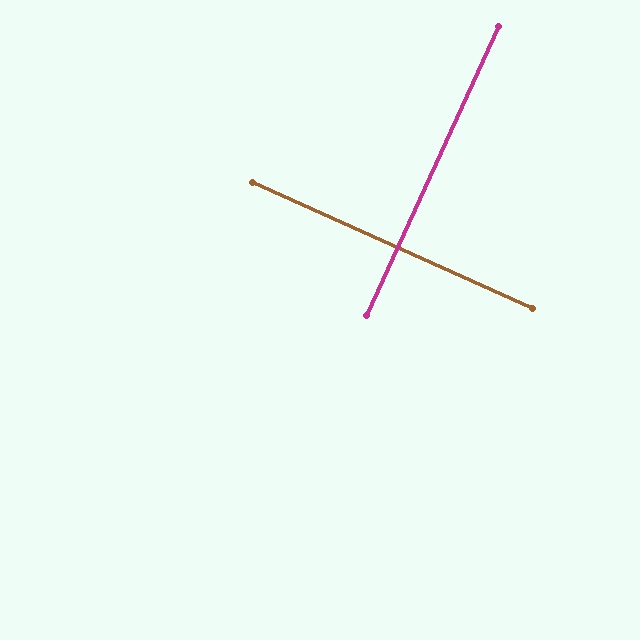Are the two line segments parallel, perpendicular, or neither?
Perpendicular — they meet at approximately 90°.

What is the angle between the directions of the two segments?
Approximately 90 degrees.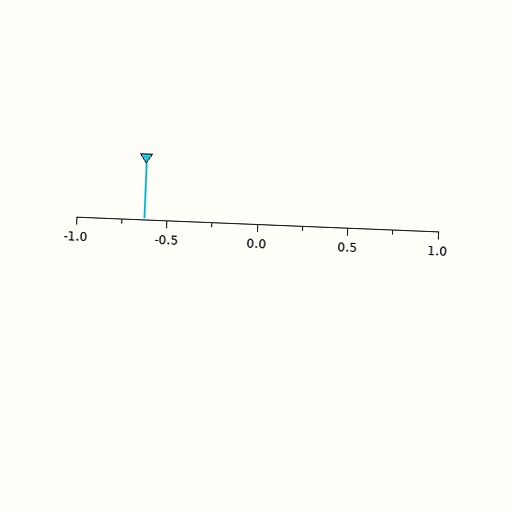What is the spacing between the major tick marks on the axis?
The major ticks are spaced 0.5 apart.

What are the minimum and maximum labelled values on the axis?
The axis runs from -1.0 to 1.0.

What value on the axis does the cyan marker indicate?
The marker indicates approximately -0.62.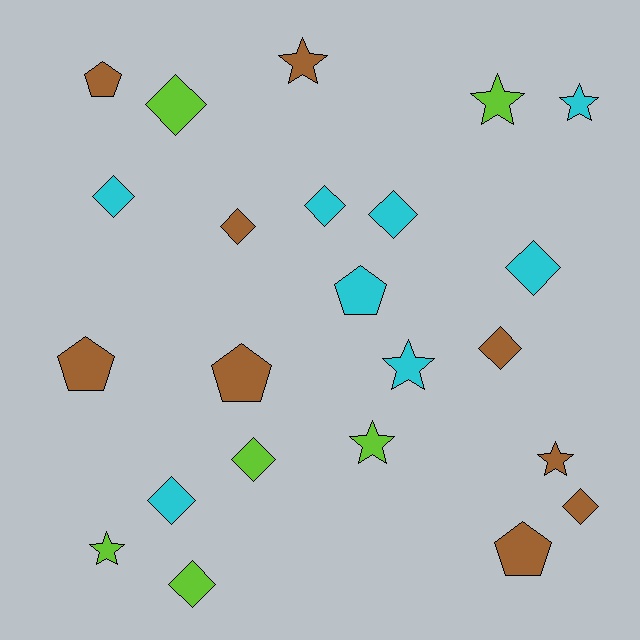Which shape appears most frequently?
Diamond, with 11 objects.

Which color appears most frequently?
Brown, with 9 objects.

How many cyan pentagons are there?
There is 1 cyan pentagon.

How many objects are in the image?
There are 23 objects.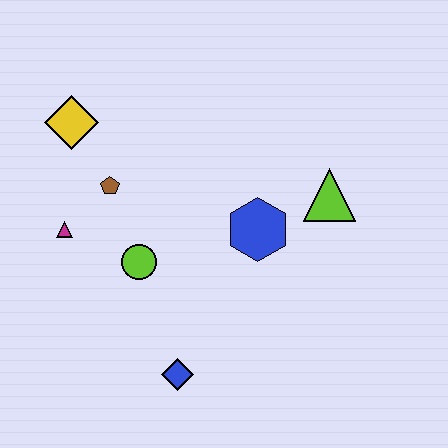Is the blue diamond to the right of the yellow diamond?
Yes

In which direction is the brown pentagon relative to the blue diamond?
The brown pentagon is above the blue diamond.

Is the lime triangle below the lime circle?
No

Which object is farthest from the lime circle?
The lime triangle is farthest from the lime circle.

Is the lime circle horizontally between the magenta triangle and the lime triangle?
Yes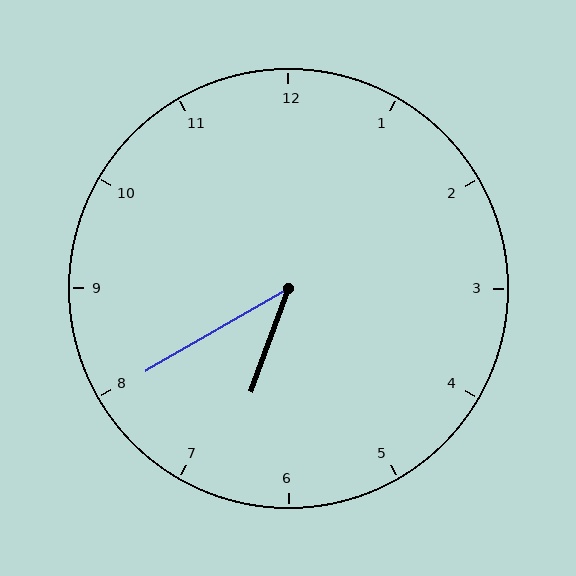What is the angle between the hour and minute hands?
Approximately 40 degrees.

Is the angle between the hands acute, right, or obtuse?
It is acute.